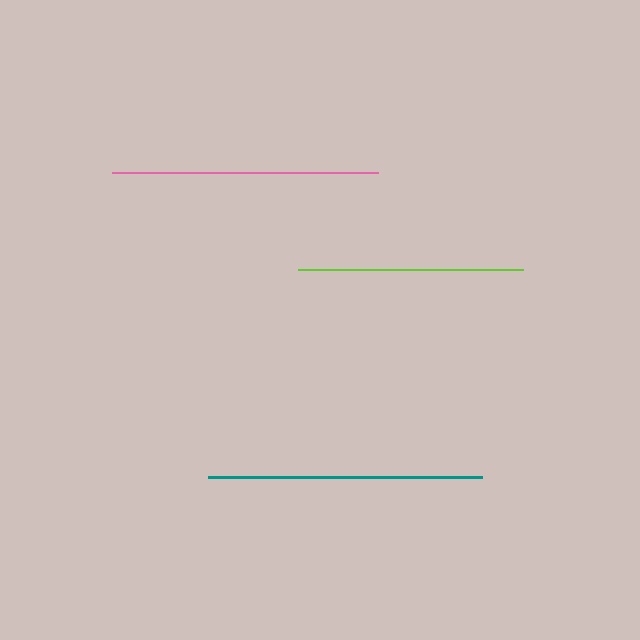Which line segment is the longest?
The teal line is the longest at approximately 274 pixels.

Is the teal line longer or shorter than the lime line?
The teal line is longer than the lime line.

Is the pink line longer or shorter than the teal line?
The teal line is longer than the pink line.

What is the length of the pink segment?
The pink segment is approximately 266 pixels long.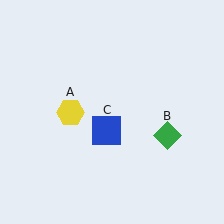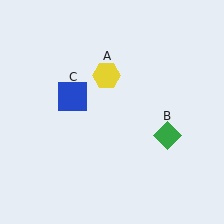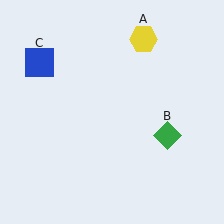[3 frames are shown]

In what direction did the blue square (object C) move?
The blue square (object C) moved up and to the left.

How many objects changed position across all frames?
2 objects changed position: yellow hexagon (object A), blue square (object C).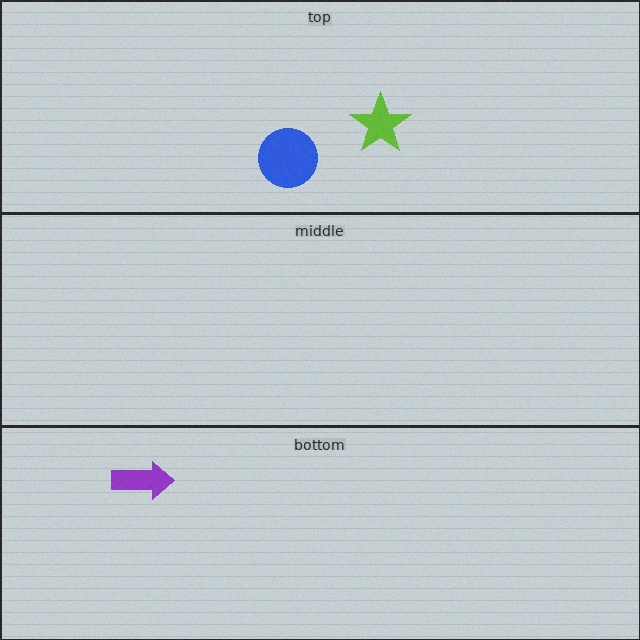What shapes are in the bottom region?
The purple arrow.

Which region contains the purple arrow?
The bottom region.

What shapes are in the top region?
The lime star, the blue circle.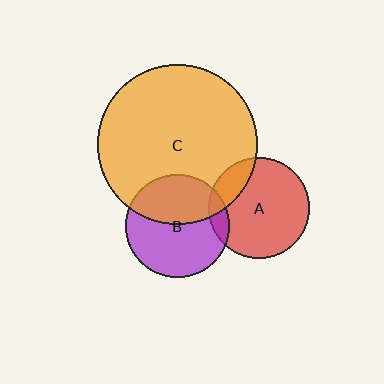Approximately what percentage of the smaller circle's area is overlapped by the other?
Approximately 40%.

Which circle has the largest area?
Circle C (orange).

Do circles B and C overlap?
Yes.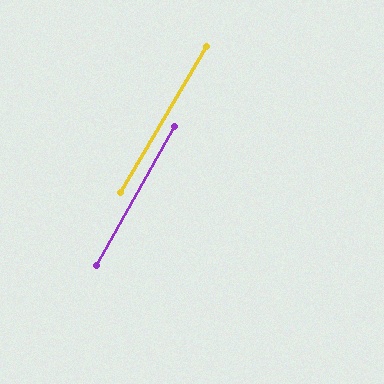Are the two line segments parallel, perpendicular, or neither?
Parallel — their directions differ by only 1.1°.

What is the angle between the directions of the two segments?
Approximately 1 degree.